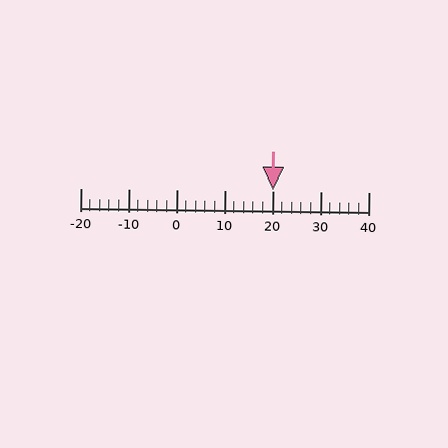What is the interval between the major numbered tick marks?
The major tick marks are spaced 10 units apart.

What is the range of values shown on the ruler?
The ruler shows values from -20 to 40.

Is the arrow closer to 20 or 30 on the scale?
The arrow is closer to 20.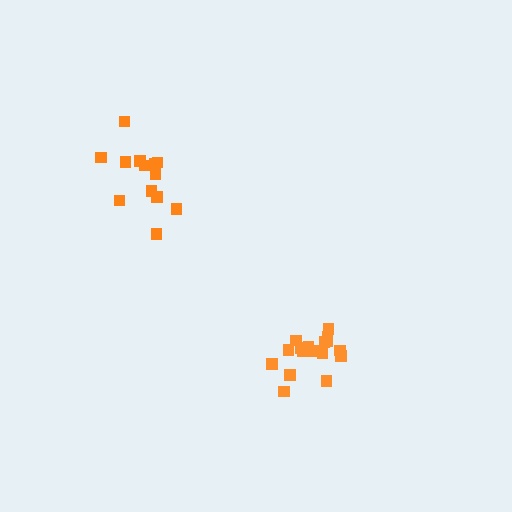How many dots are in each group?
Group 1: 17 dots, Group 2: 14 dots (31 total).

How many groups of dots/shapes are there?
There are 2 groups.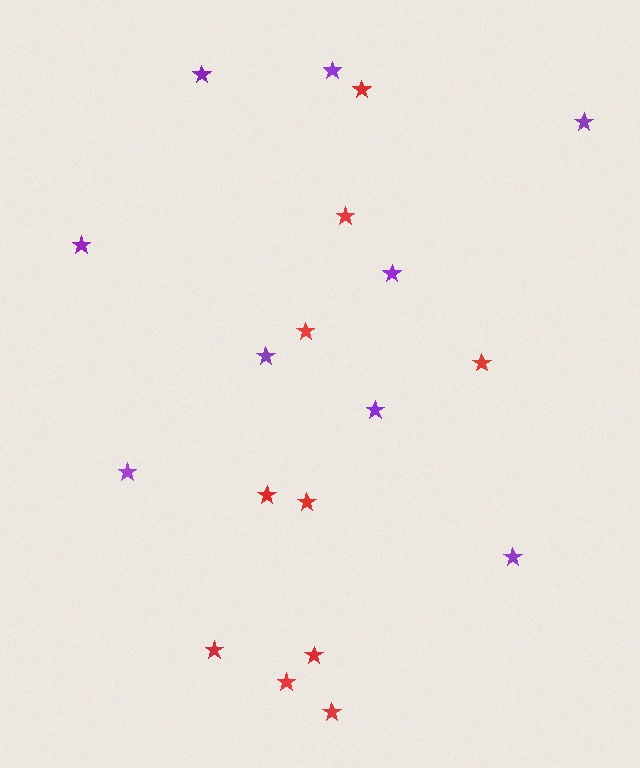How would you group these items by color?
There are 2 groups: one group of red stars (10) and one group of purple stars (9).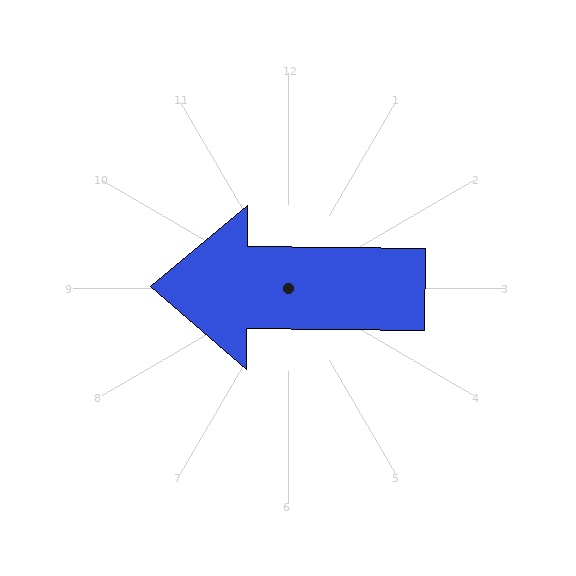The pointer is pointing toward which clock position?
Roughly 9 o'clock.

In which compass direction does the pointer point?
West.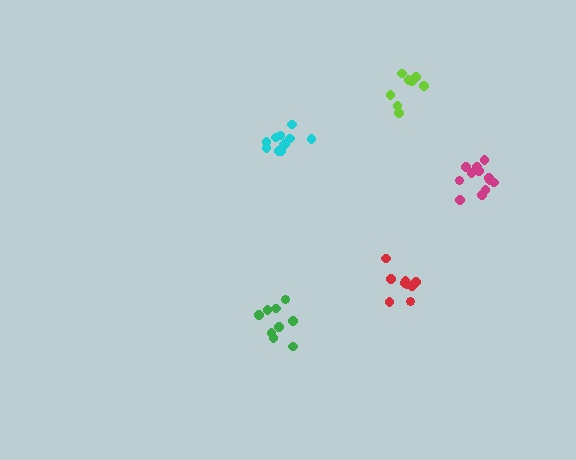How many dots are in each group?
Group 1: 11 dots, Group 2: 9 dots, Group 3: 9 dots, Group 4: 12 dots, Group 5: 8 dots (49 total).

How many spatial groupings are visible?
There are 5 spatial groupings.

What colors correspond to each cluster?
The clusters are colored: cyan, green, red, magenta, lime.